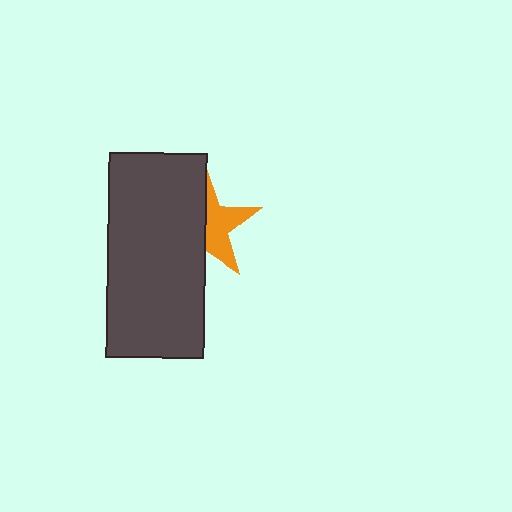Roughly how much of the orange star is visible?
About half of it is visible (roughly 49%).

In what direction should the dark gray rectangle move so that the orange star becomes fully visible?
The dark gray rectangle should move left. That is the shortest direction to clear the overlap and leave the orange star fully visible.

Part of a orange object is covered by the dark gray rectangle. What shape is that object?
It is a star.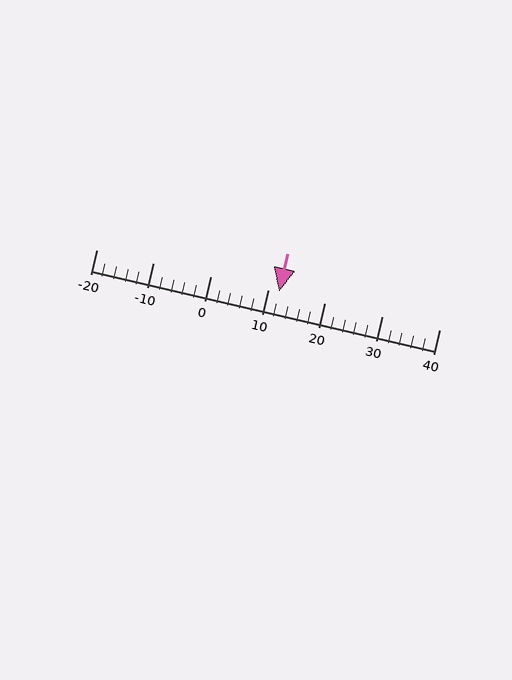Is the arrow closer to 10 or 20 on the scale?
The arrow is closer to 10.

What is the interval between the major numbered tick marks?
The major tick marks are spaced 10 units apart.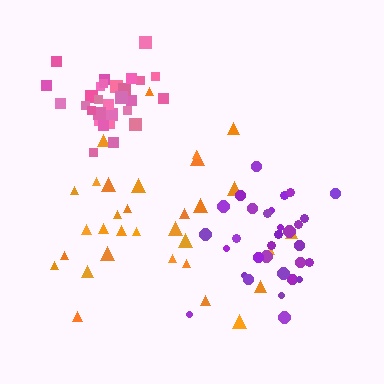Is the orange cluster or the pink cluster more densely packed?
Pink.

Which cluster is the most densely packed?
Pink.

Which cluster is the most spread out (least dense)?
Orange.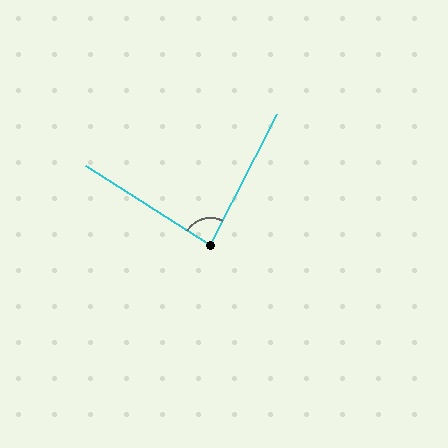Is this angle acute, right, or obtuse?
It is acute.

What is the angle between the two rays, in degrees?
Approximately 84 degrees.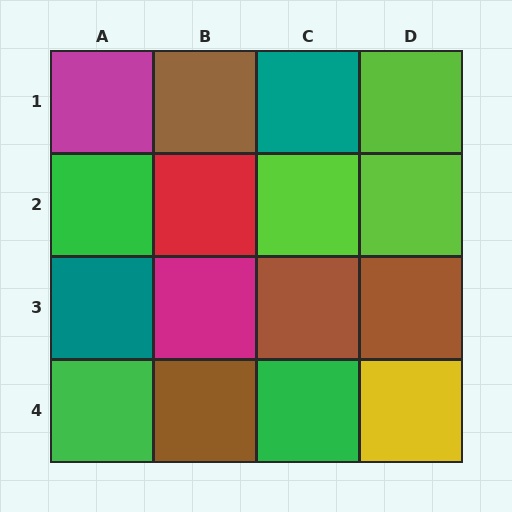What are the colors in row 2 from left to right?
Green, red, lime, lime.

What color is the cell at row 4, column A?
Green.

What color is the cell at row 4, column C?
Green.